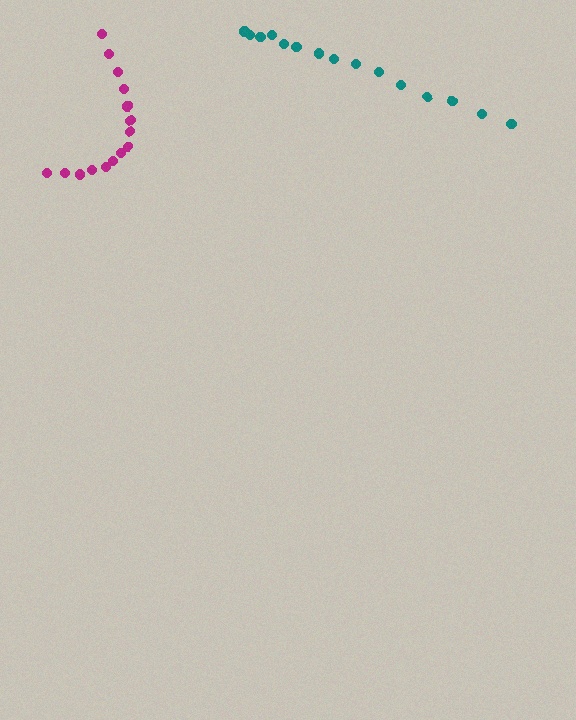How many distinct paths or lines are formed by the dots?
There are 2 distinct paths.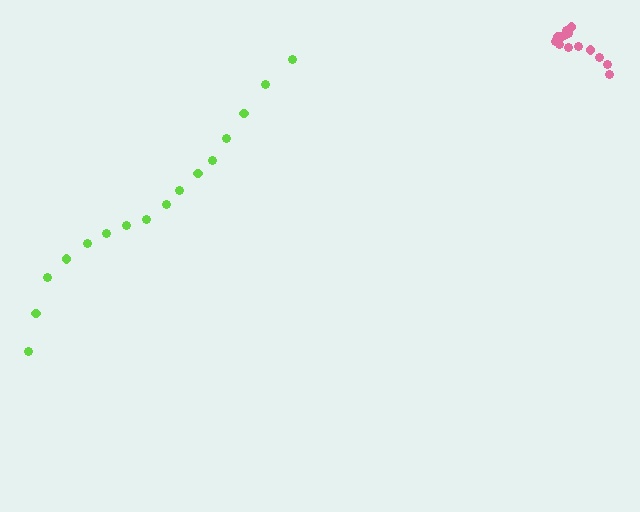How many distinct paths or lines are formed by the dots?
There are 2 distinct paths.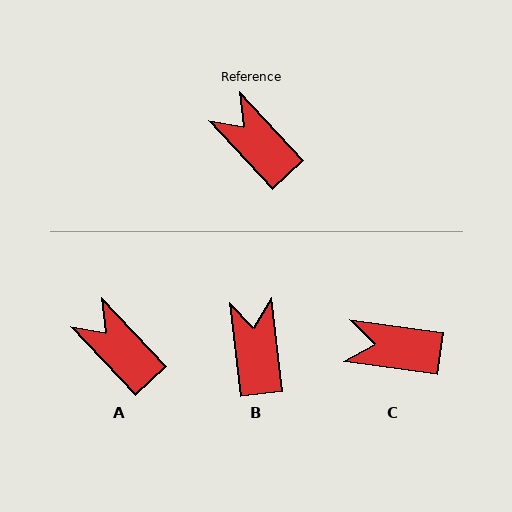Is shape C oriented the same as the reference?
No, it is off by about 39 degrees.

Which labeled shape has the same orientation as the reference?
A.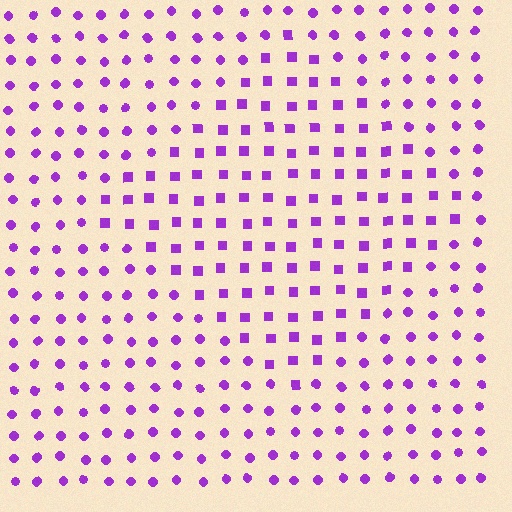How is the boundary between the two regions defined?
The boundary is defined by a change in element shape: squares inside vs. circles outside. All elements share the same color and spacing.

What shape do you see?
I see a diamond.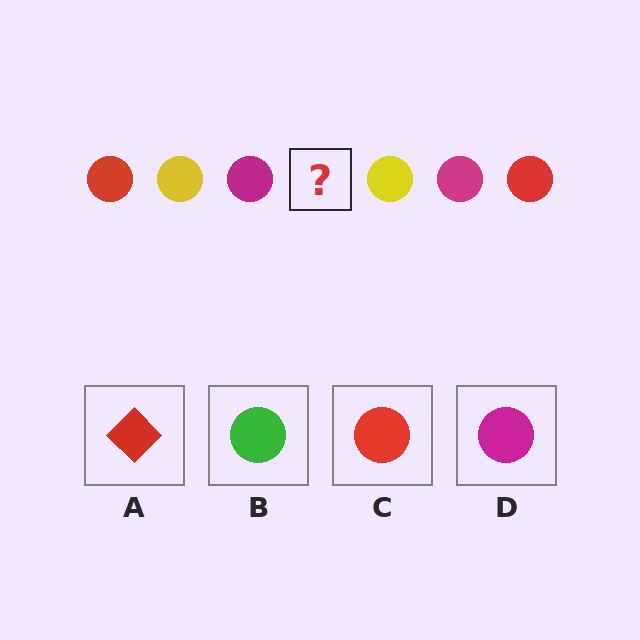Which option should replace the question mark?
Option C.